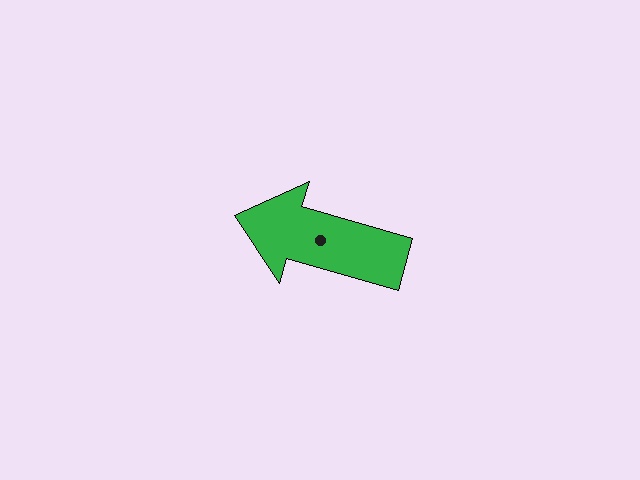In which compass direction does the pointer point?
West.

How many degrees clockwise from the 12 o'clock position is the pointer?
Approximately 286 degrees.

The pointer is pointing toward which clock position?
Roughly 10 o'clock.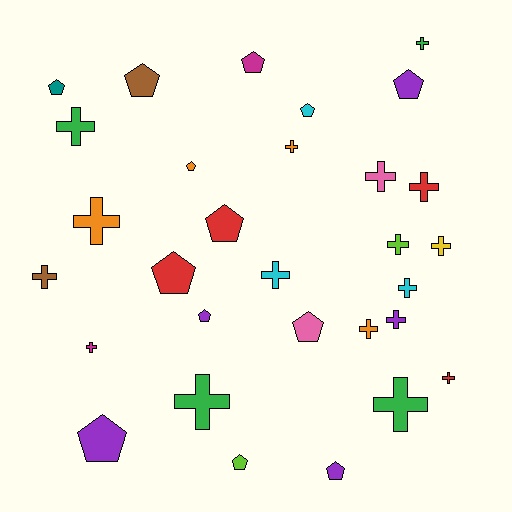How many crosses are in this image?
There are 17 crosses.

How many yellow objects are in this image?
There is 1 yellow object.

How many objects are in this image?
There are 30 objects.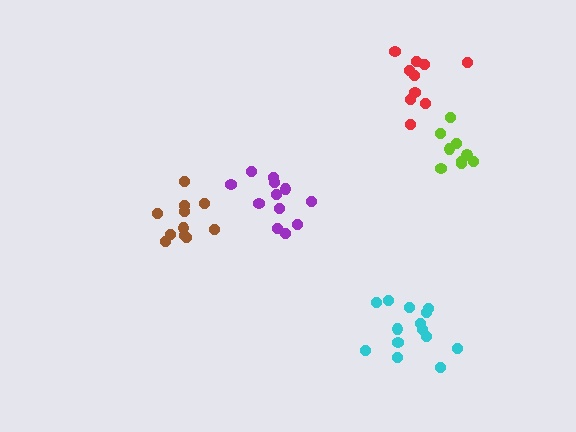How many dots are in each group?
Group 1: 11 dots, Group 2: 10 dots, Group 3: 12 dots, Group 4: 9 dots, Group 5: 14 dots (56 total).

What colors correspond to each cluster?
The clusters are colored: brown, red, purple, lime, cyan.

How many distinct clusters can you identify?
There are 5 distinct clusters.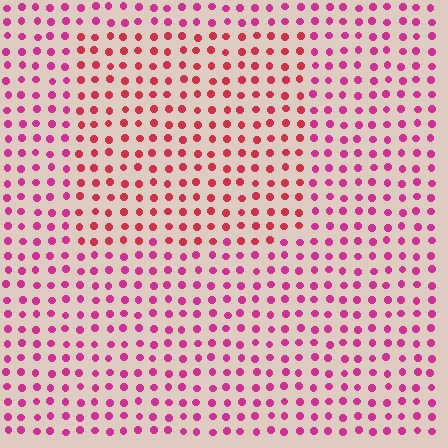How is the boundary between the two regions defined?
The boundary is defined purely by a slight shift in hue (about 28 degrees). Spacing, size, and orientation are identical on both sides.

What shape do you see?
I see a rectangle.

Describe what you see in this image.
The image is filled with small magenta elements in a uniform arrangement. A rectangle-shaped region is visible where the elements are tinted to a slightly different hue, forming a subtle color boundary.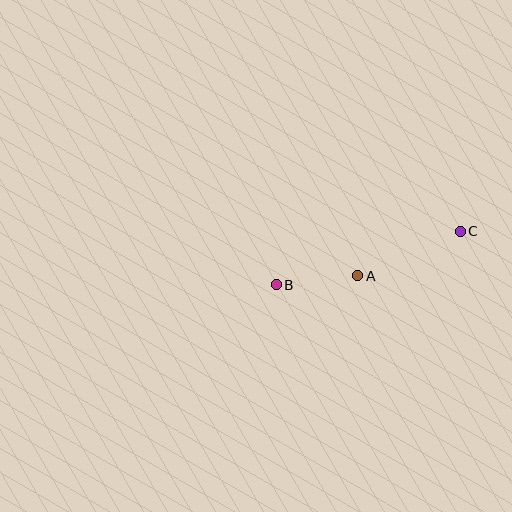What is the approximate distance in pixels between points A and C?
The distance between A and C is approximately 112 pixels.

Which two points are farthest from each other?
Points B and C are farthest from each other.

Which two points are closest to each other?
Points A and B are closest to each other.